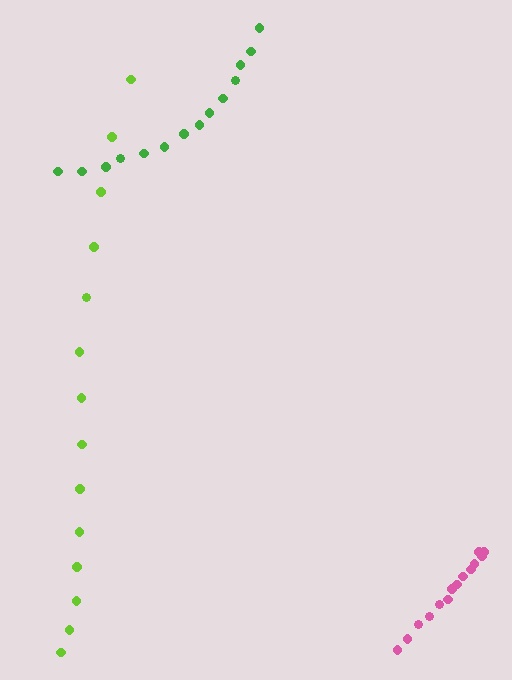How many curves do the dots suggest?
There are 3 distinct paths.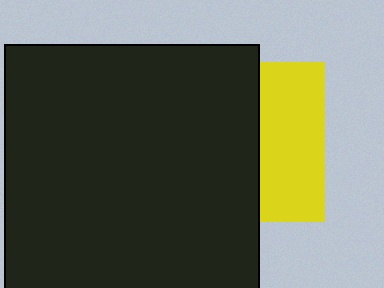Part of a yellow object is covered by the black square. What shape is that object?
It is a square.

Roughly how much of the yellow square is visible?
A small part of it is visible (roughly 41%).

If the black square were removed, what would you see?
You would see the complete yellow square.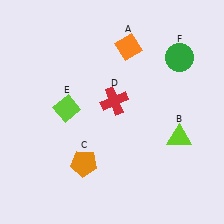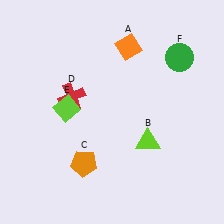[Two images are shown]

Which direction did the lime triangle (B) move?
The lime triangle (B) moved left.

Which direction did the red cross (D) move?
The red cross (D) moved left.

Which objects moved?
The objects that moved are: the lime triangle (B), the red cross (D).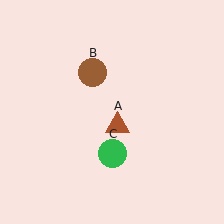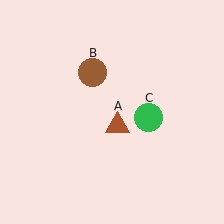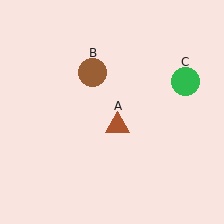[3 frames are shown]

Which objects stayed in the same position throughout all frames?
Brown triangle (object A) and brown circle (object B) remained stationary.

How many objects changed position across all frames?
1 object changed position: green circle (object C).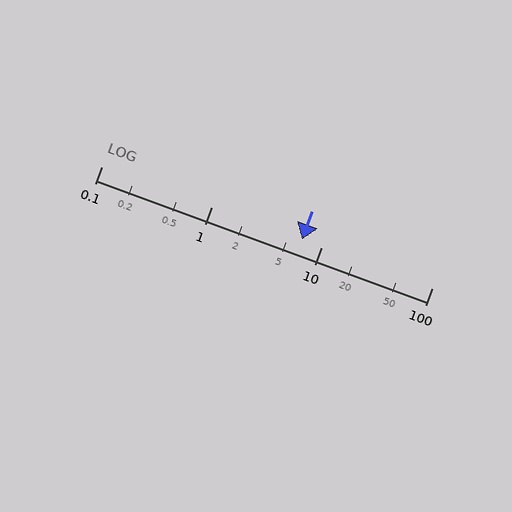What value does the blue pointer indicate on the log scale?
The pointer indicates approximately 6.6.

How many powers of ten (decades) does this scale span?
The scale spans 3 decades, from 0.1 to 100.